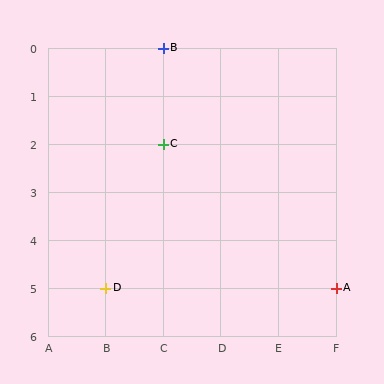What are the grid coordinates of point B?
Point B is at grid coordinates (C, 0).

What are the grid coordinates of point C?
Point C is at grid coordinates (C, 2).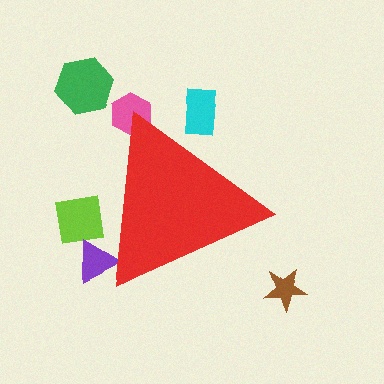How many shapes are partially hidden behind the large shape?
4 shapes are partially hidden.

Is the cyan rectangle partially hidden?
Yes, the cyan rectangle is partially hidden behind the red triangle.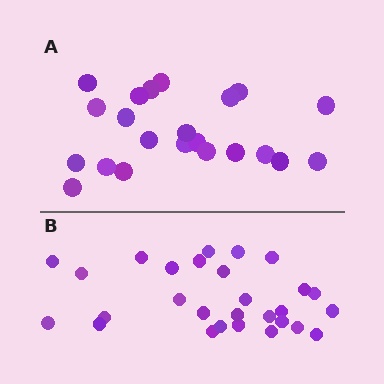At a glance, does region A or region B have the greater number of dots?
Region B (the bottom region) has more dots.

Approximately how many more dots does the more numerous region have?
Region B has about 6 more dots than region A.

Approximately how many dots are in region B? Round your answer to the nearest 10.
About 30 dots. (The exact count is 28, which rounds to 30.)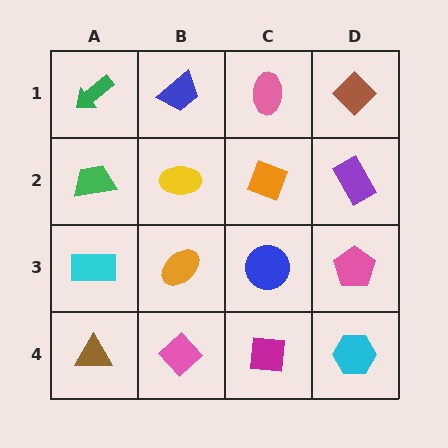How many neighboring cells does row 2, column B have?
4.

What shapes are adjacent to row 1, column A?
A green trapezoid (row 2, column A), a blue trapezoid (row 1, column B).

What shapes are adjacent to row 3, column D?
A purple rectangle (row 2, column D), a cyan hexagon (row 4, column D), a blue circle (row 3, column C).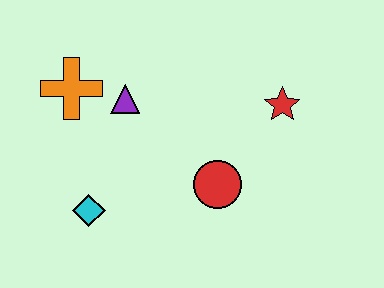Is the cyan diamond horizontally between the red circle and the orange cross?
Yes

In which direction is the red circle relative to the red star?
The red circle is below the red star.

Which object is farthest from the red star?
The cyan diamond is farthest from the red star.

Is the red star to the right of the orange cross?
Yes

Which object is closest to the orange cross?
The purple triangle is closest to the orange cross.